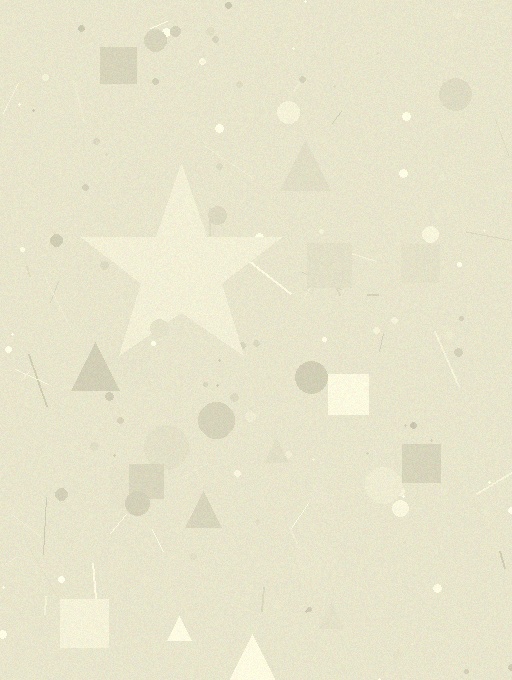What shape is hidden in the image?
A star is hidden in the image.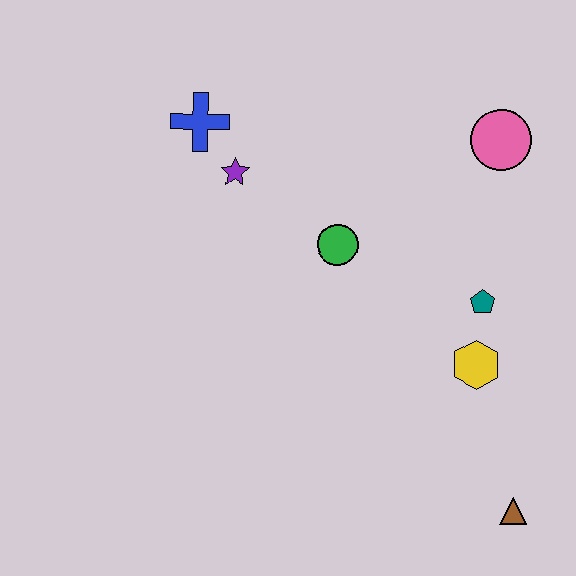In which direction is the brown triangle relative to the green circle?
The brown triangle is below the green circle.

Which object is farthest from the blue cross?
The brown triangle is farthest from the blue cross.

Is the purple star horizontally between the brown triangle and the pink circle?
No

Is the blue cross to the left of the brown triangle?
Yes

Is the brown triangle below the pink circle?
Yes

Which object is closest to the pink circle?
The teal pentagon is closest to the pink circle.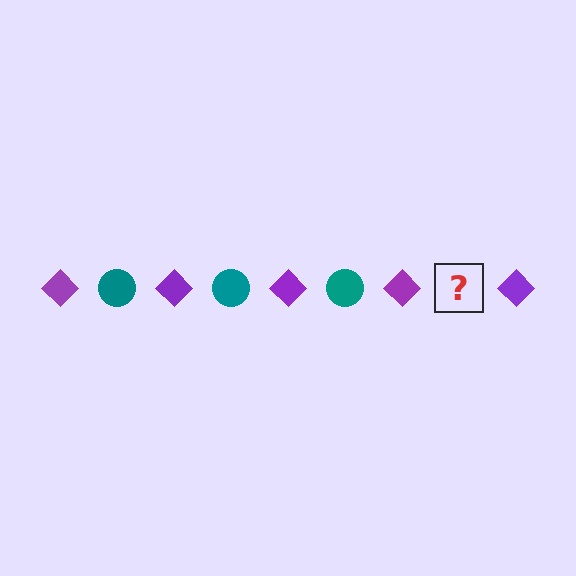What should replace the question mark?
The question mark should be replaced with a teal circle.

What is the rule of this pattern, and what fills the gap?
The rule is that the pattern alternates between purple diamond and teal circle. The gap should be filled with a teal circle.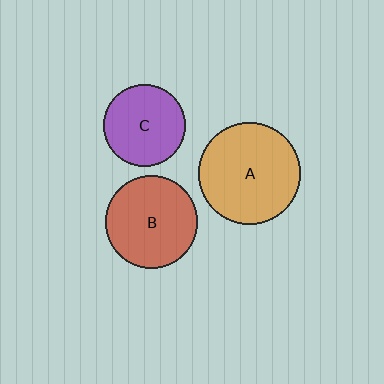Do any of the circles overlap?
No, none of the circles overlap.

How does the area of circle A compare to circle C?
Approximately 1.5 times.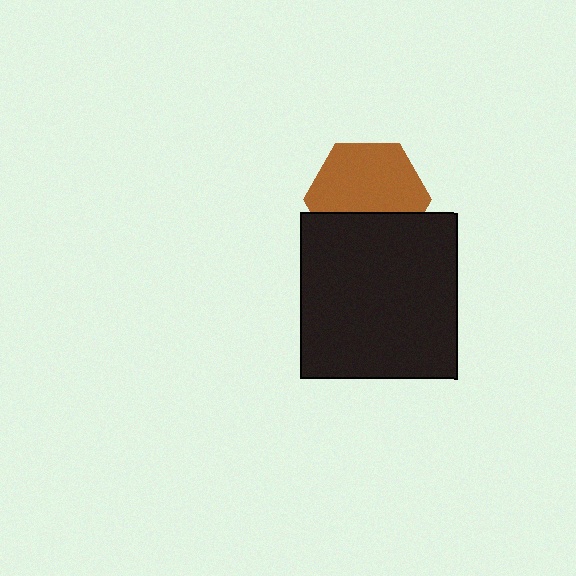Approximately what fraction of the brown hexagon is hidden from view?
Roughly 36% of the brown hexagon is hidden behind the black rectangle.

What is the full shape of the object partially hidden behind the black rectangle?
The partially hidden object is a brown hexagon.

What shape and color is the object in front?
The object in front is a black rectangle.